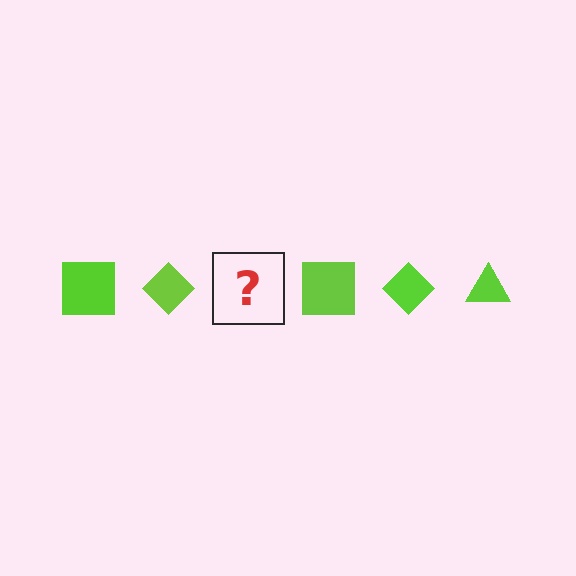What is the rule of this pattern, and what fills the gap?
The rule is that the pattern cycles through square, diamond, triangle shapes in lime. The gap should be filled with a lime triangle.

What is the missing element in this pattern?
The missing element is a lime triangle.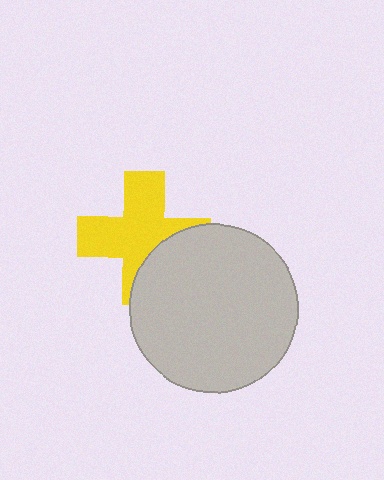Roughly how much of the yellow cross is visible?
Most of it is visible (roughly 68%).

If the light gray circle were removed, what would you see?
You would see the complete yellow cross.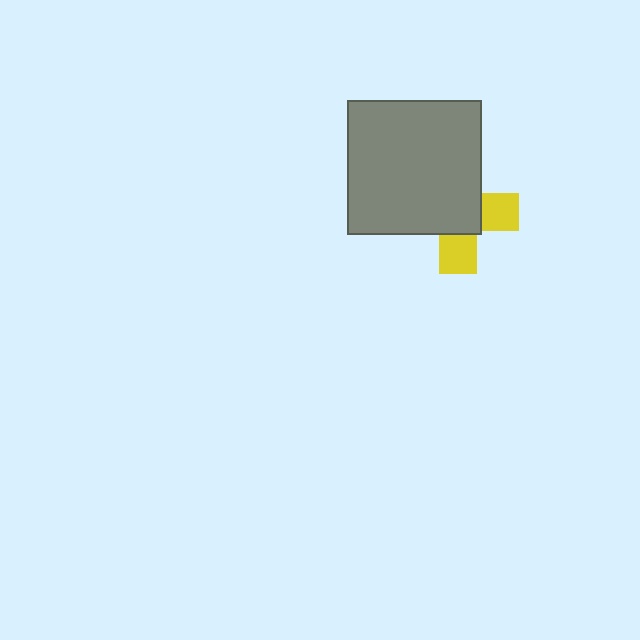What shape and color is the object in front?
The object in front is a gray square.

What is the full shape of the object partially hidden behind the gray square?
The partially hidden object is a yellow cross.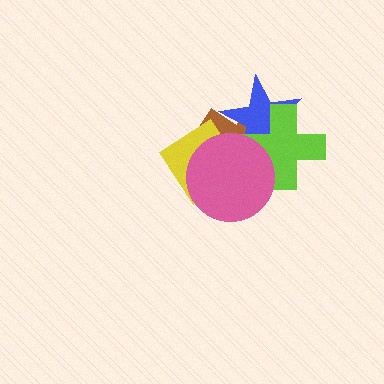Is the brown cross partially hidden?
Yes, it is partially covered by another shape.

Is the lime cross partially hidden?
Yes, it is partially covered by another shape.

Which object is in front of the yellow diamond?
The pink circle is in front of the yellow diamond.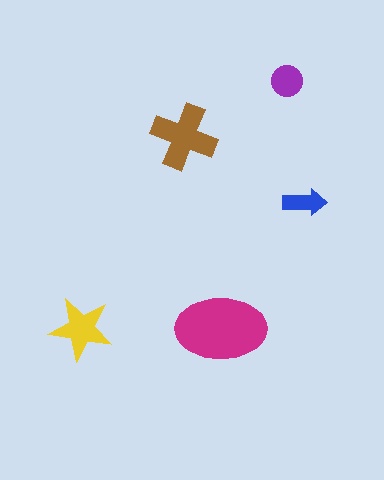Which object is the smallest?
The blue arrow.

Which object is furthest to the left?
The yellow star is leftmost.